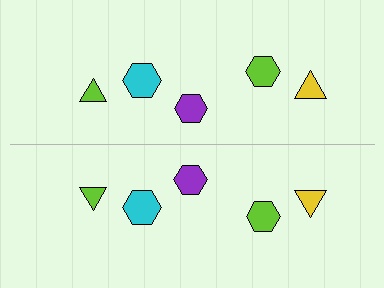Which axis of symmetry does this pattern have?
The pattern has a horizontal axis of symmetry running through the center of the image.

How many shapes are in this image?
There are 10 shapes in this image.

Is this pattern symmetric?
Yes, this pattern has bilateral (reflection) symmetry.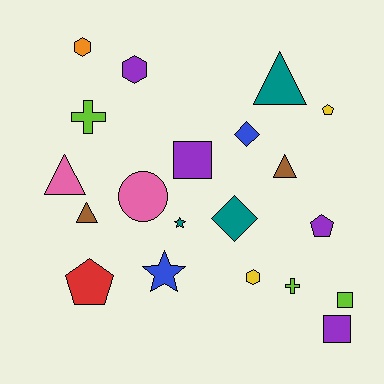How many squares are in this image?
There are 3 squares.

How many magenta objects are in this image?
There are no magenta objects.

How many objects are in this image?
There are 20 objects.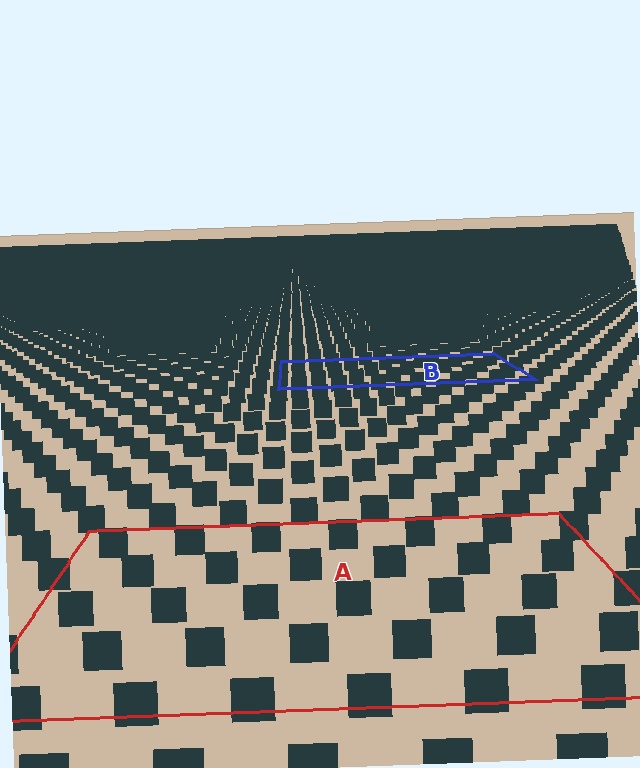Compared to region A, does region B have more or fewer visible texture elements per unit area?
Region B has more texture elements per unit area — they are packed more densely because it is farther away.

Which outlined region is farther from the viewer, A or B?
Region B is farther from the viewer — the texture elements inside it appear smaller and more densely packed.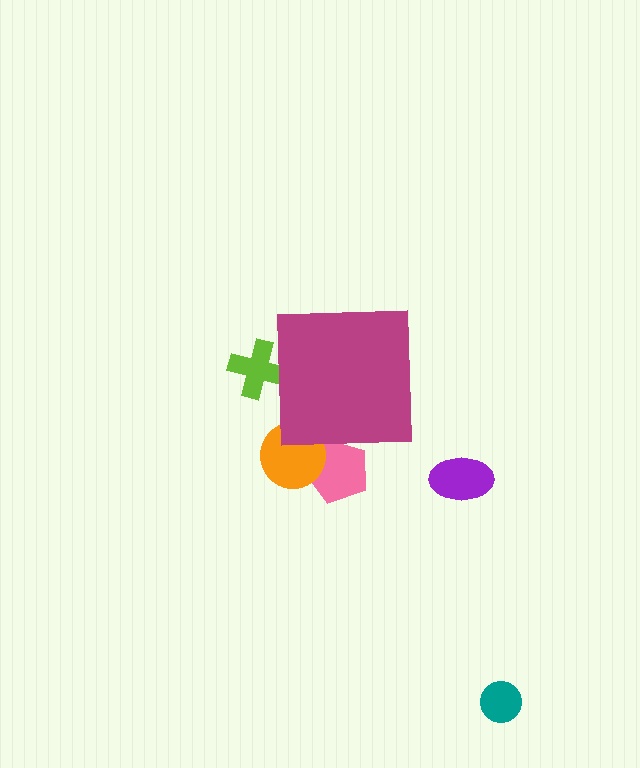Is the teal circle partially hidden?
No, the teal circle is fully visible.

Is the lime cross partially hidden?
Yes, the lime cross is partially hidden behind the magenta square.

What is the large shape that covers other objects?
A magenta square.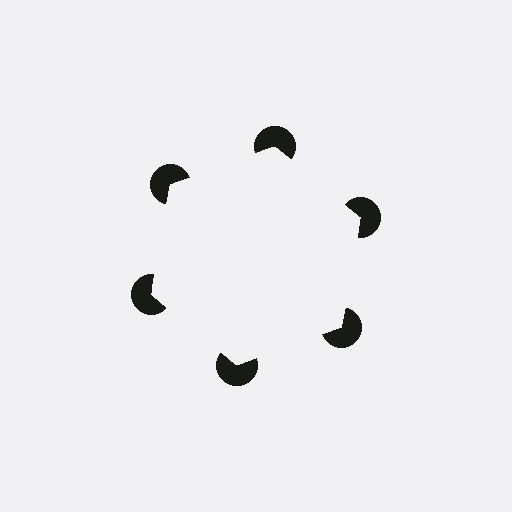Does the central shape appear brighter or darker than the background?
It typically appears slightly brighter than the background, even though no actual brightness change is drawn.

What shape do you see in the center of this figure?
An illusory hexagon — its edges are inferred from the aligned wedge cuts in the pac-man discs, not physically drawn.